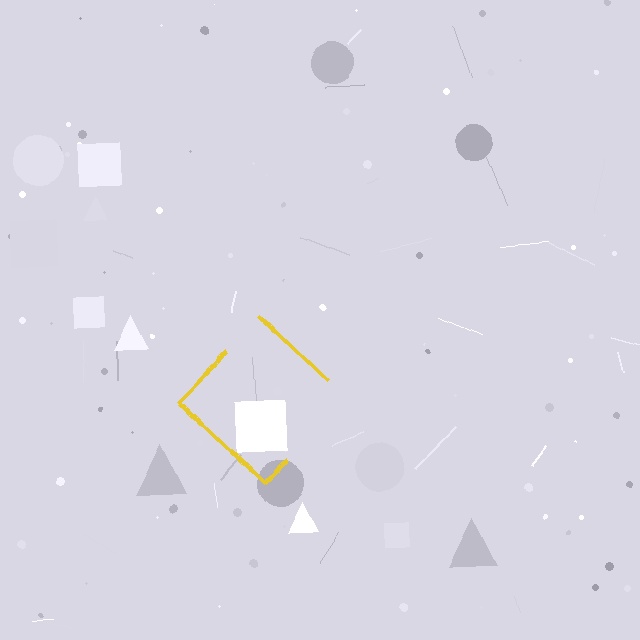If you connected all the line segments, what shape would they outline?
They would outline a diamond.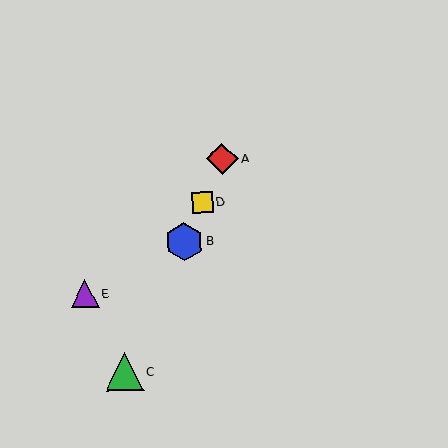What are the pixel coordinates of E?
Object E is at (85, 294).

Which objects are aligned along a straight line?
Objects A, B, C, D are aligned along a straight line.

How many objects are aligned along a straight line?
4 objects (A, B, C, D) are aligned along a straight line.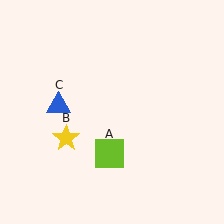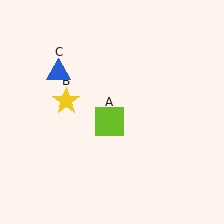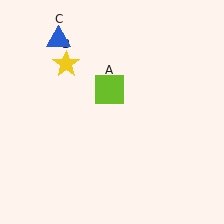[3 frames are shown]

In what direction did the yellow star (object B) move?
The yellow star (object B) moved up.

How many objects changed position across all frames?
3 objects changed position: lime square (object A), yellow star (object B), blue triangle (object C).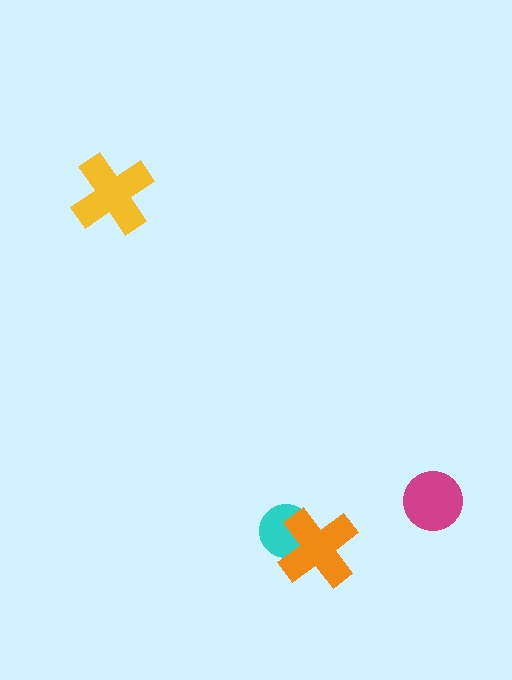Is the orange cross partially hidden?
No, no other shape covers it.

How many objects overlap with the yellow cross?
0 objects overlap with the yellow cross.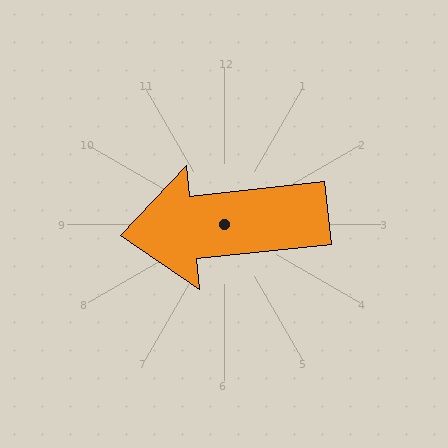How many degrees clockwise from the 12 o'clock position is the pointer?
Approximately 264 degrees.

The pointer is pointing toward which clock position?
Roughly 9 o'clock.